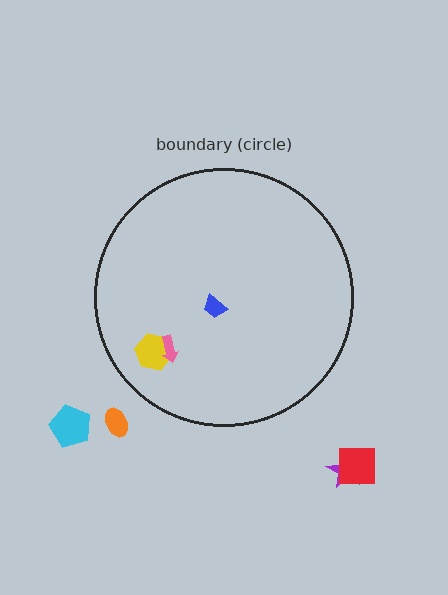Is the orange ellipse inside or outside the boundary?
Outside.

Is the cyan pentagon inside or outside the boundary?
Outside.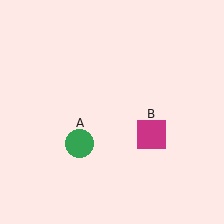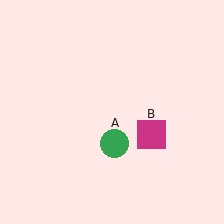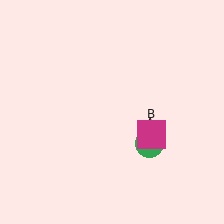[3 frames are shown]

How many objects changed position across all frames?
1 object changed position: green circle (object A).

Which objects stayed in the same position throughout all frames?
Magenta square (object B) remained stationary.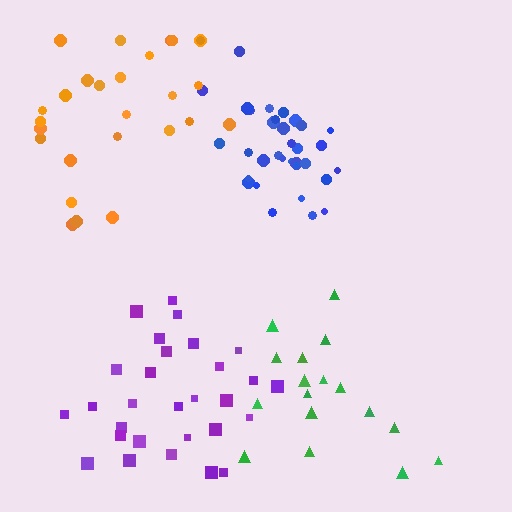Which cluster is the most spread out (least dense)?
Orange.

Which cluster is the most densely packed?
Blue.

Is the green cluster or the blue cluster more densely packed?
Blue.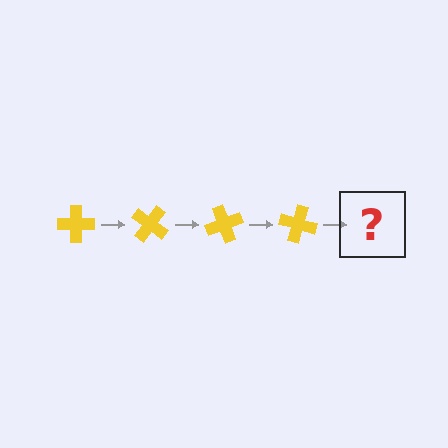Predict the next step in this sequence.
The next step is a yellow cross rotated 140 degrees.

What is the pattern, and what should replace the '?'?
The pattern is that the cross rotates 35 degrees each step. The '?' should be a yellow cross rotated 140 degrees.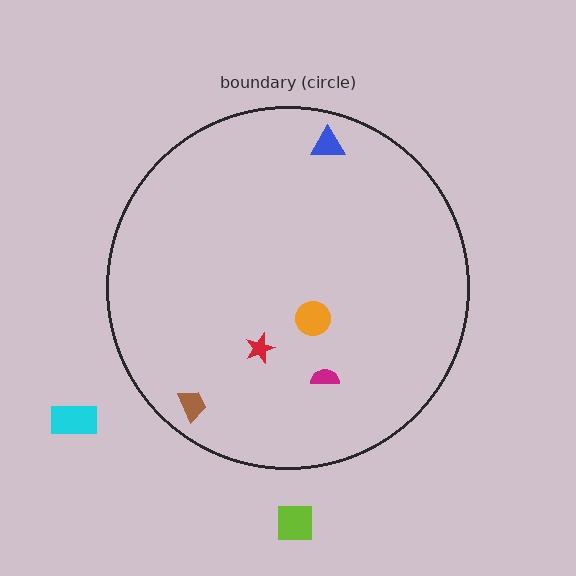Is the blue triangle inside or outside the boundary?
Inside.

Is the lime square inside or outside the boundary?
Outside.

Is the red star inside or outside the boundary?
Inside.